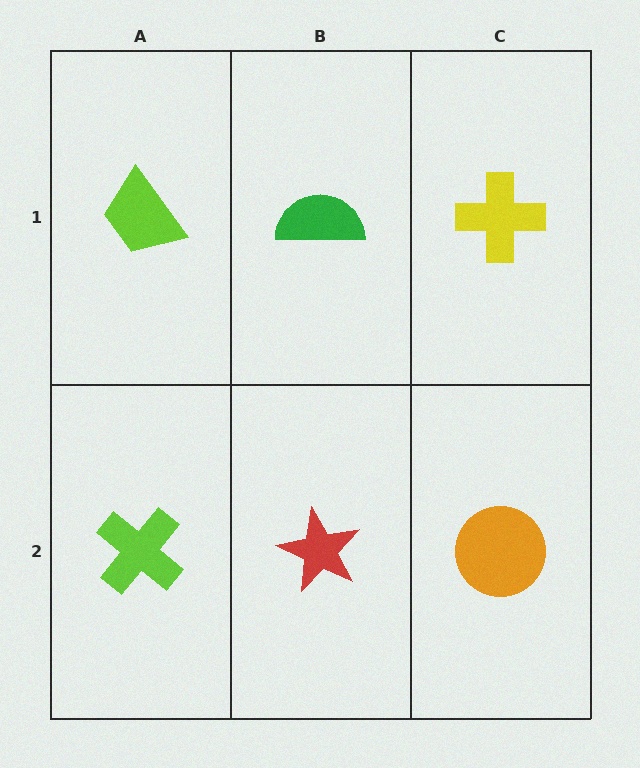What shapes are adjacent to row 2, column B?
A green semicircle (row 1, column B), a lime cross (row 2, column A), an orange circle (row 2, column C).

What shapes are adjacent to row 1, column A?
A lime cross (row 2, column A), a green semicircle (row 1, column B).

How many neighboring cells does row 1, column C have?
2.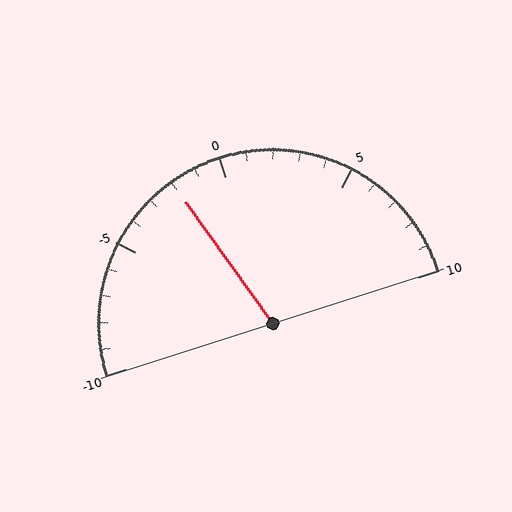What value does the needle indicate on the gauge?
The needle indicates approximately -2.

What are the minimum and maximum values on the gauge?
The gauge ranges from -10 to 10.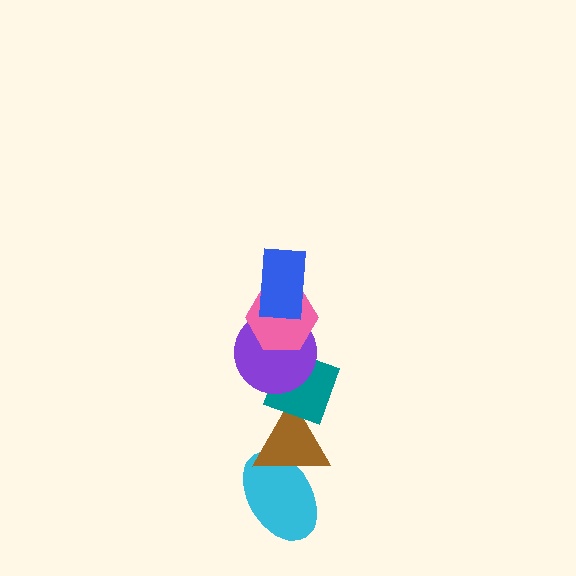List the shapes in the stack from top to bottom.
From top to bottom: the blue rectangle, the pink hexagon, the purple circle, the teal diamond, the brown triangle, the cyan ellipse.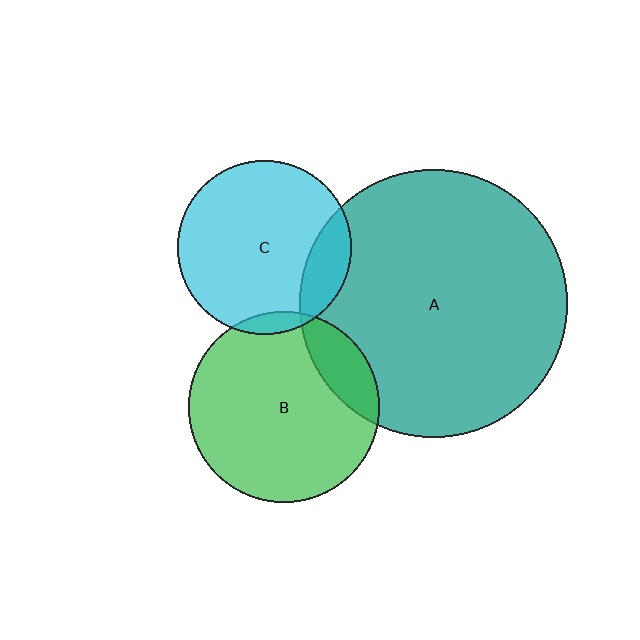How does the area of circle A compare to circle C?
Approximately 2.4 times.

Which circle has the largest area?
Circle A (teal).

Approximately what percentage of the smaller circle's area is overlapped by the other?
Approximately 5%.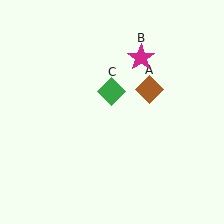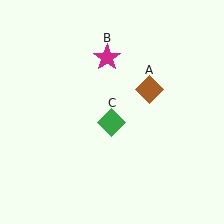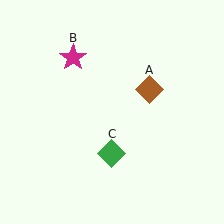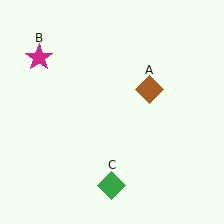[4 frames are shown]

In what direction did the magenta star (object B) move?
The magenta star (object B) moved left.